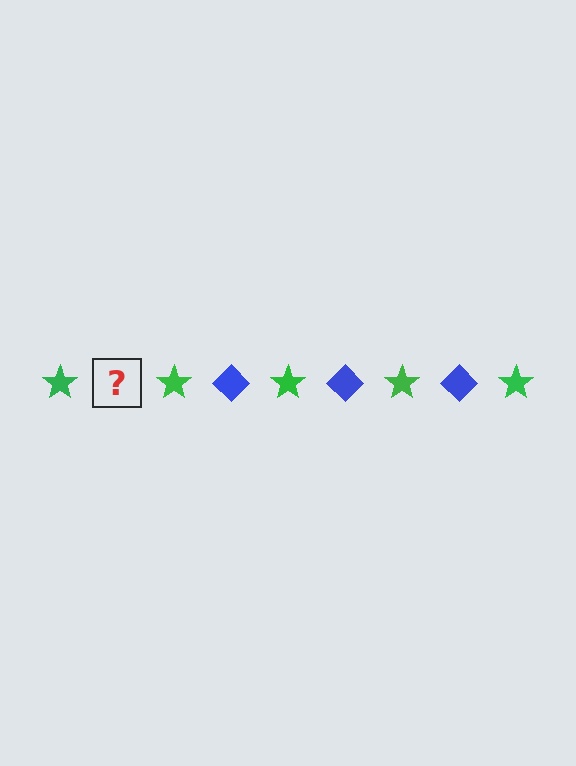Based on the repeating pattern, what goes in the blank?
The blank should be a blue diamond.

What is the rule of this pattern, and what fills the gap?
The rule is that the pattern alternates between green star and blue diamond. The gap should be filled with a blue diamond.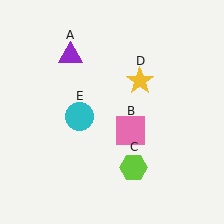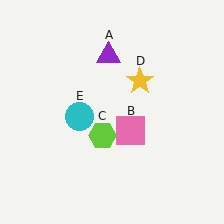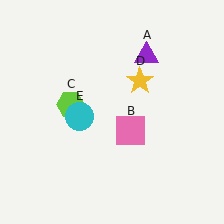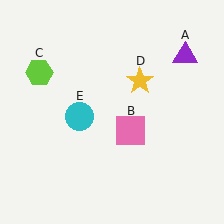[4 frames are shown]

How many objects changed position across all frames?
2 objects changed position: purple triangle (object A), lime hexagon (object C).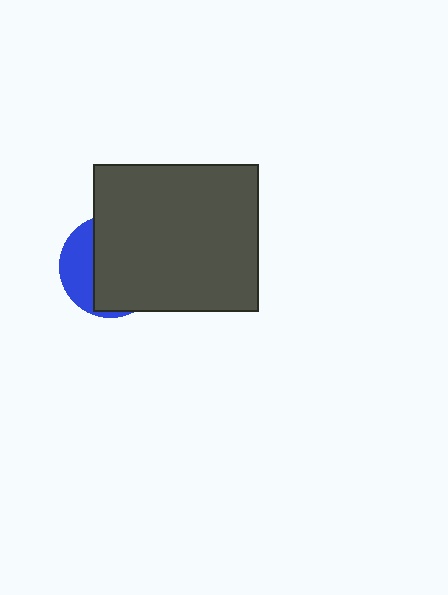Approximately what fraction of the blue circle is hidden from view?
Roughly 68% of the blue circle is hidden behind the dark gray rectangle.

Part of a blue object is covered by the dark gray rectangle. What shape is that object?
It is a circle.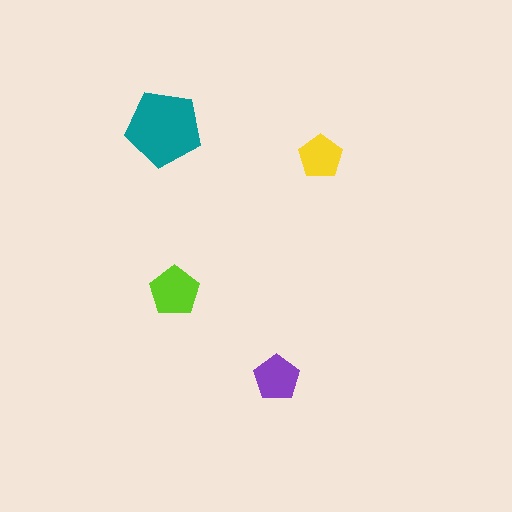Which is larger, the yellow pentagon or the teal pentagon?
The teal one.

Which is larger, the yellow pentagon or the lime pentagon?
The lime one.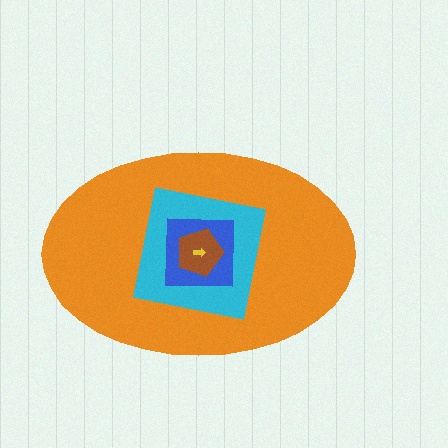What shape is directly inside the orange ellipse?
The cyan square.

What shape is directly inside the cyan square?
The blue square.